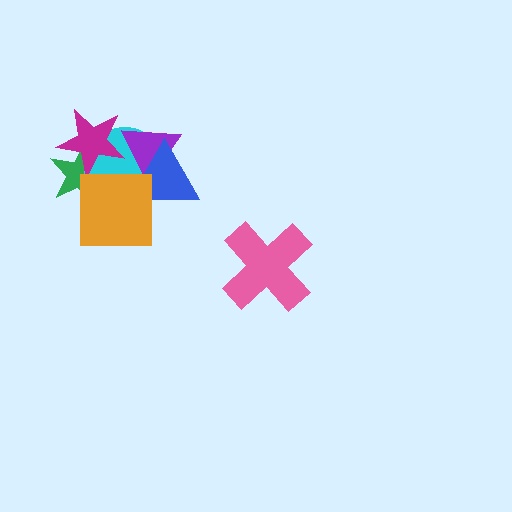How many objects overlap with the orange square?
3 objects overlap with the orange square.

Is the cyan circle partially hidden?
Yes, it is partially covered by another shape.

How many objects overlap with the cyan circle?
5 objects overlap with the cyan circle.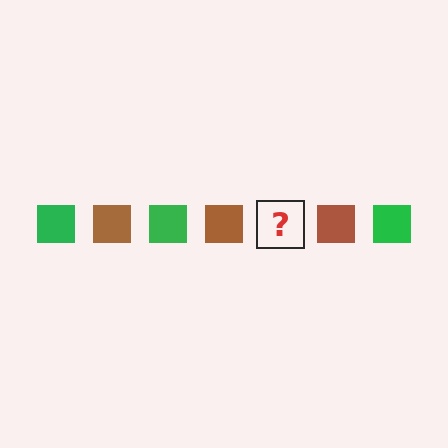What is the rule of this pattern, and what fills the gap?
The rule is that the pattern cycles through green, brown squares. The gap should be filled with a green square.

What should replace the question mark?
The question mark should be replaced with a green square.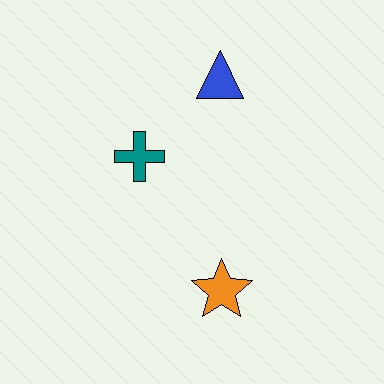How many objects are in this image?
There are 3 objects.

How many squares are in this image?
There are no squares.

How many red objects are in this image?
There are no red objects.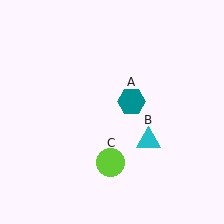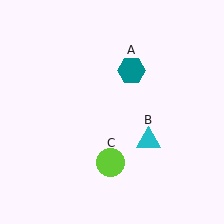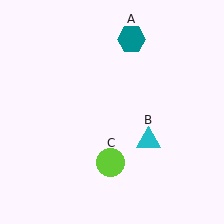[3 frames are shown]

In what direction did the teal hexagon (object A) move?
The teal hexagon (object A) moved up.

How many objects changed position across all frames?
1 object changed position: teal hexagon (object A).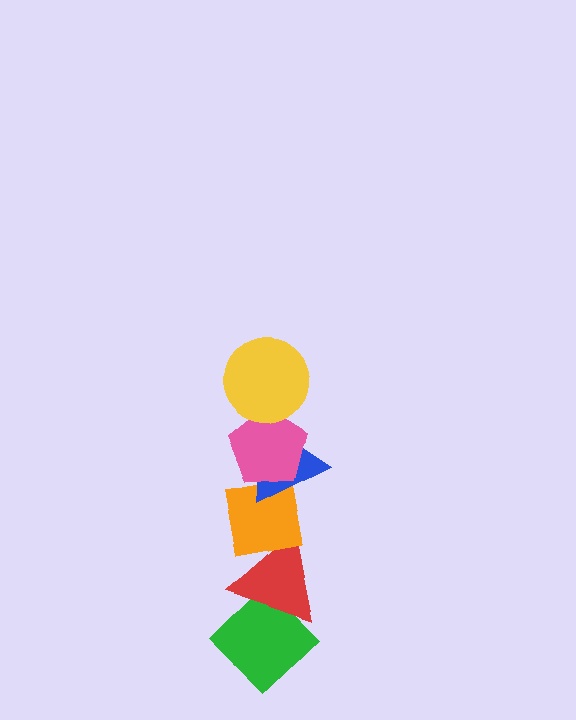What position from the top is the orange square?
The orange square is 4th from the top.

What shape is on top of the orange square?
The blue triangle is on top of the orange square.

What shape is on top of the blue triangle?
The pink pentagon is on top of the blue triangle.